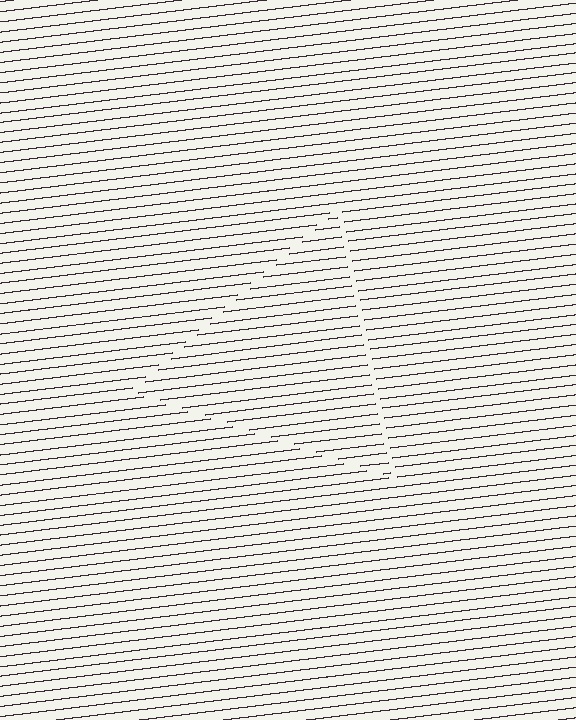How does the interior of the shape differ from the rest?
The interior of the shape contains the same grating, shifted by half a period — the contour is defined by the phase discontinuity where line-ends from the inner and outer gratings abut.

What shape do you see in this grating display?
An illusory triangle. The interior of the shape contains the same grating, shifted by half a period — the contour is defined by the phase discontinuity where line-ends from the inner and outer gratings abut.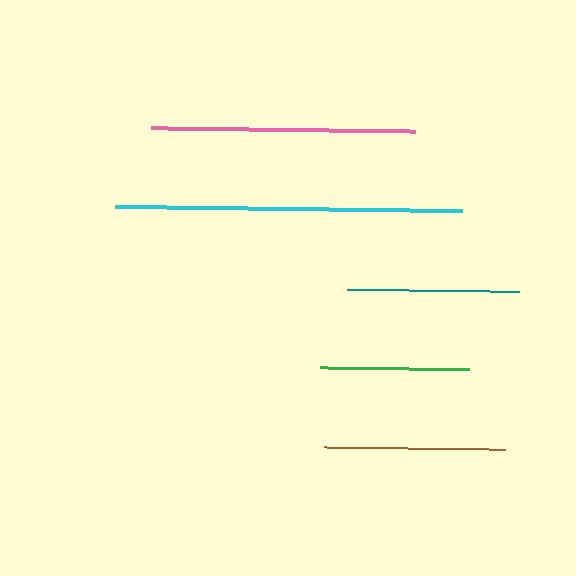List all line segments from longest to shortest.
From longest to shortest: cyan, pink, brown, teal, green.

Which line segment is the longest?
The cyan line is the longest at approximately 347 pixels.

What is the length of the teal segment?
The teal segment is approximately 172 pixels long.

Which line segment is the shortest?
The green line is the shortest at approximately 150 pixels.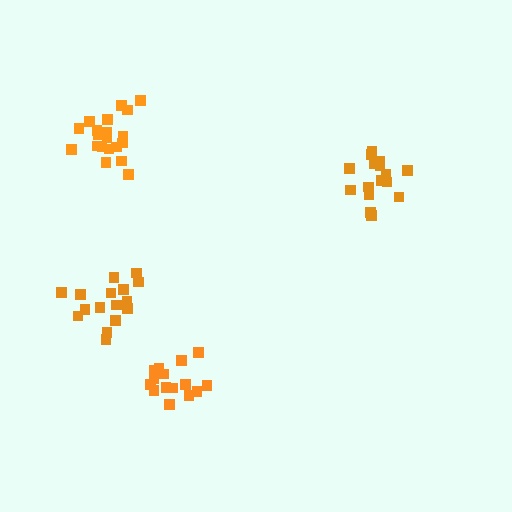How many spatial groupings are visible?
There are 4 spatial groupings.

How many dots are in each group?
Group 1: 17 dots, Group 2: 16 dots, Group 3: 20 dots, Group 4: 15 dots (68 total).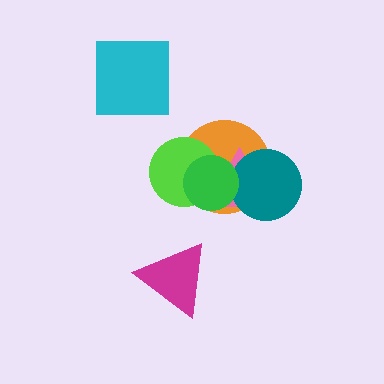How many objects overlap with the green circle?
4 objects overlap with the green circle.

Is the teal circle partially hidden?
Yes, it is partially covered by another shape.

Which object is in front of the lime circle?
The green circle is in front of the lime circle.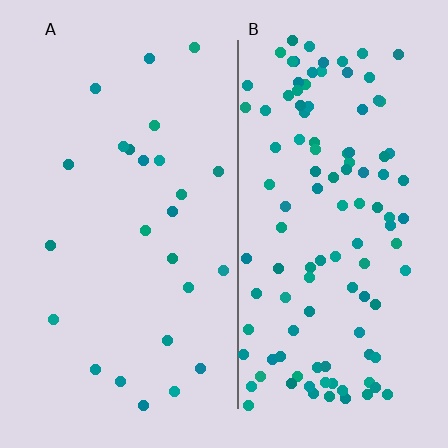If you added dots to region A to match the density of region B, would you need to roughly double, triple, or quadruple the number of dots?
Approximately quadruple.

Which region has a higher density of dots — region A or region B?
B (the right).